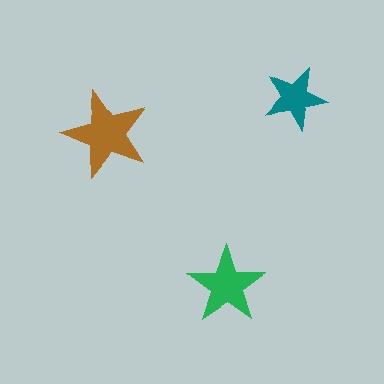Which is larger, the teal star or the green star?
The green one.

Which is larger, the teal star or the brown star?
The brown one.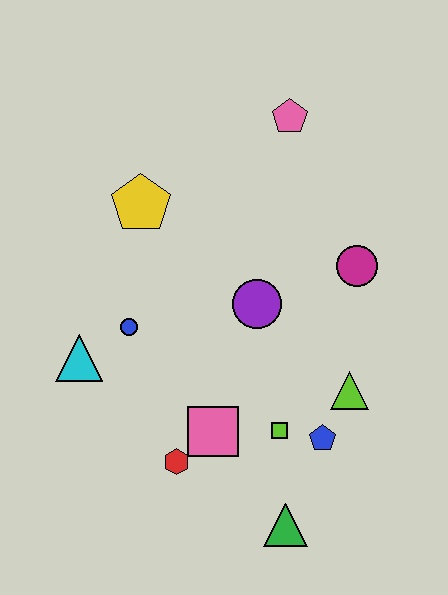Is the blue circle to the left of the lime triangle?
Yes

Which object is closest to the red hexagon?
The pink square is closest to the red hexagon.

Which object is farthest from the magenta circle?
The cyan triangle is farthest from the magenta circle.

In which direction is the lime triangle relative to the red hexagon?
The lime triangle is to the right of the red hexagon.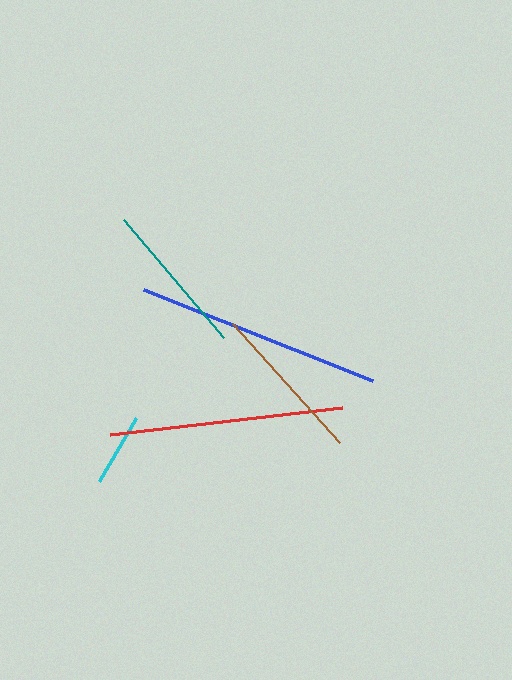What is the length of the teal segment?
The teal segment is approximately 154 pixels long.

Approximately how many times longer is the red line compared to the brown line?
The red line is approximately 1.5 times the length of the brown line.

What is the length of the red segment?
The red segment is approximately 233 pixels long.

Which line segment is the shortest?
The cyan line is the shortest at approximately 73 pixels.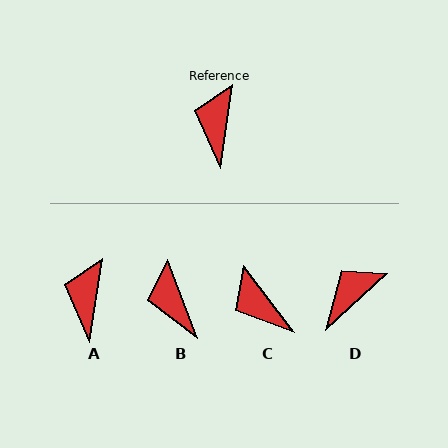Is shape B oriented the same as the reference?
No, it is off by about 29 degrees.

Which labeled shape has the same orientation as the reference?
A.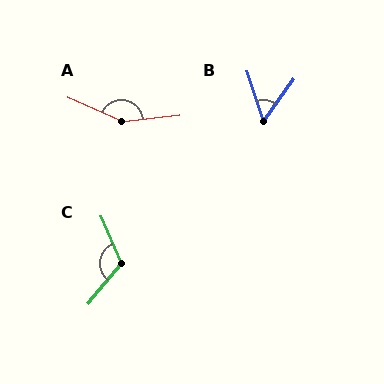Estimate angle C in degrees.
Approximately 117 degrees.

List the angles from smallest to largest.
B (53°), C (117°), A (150°).